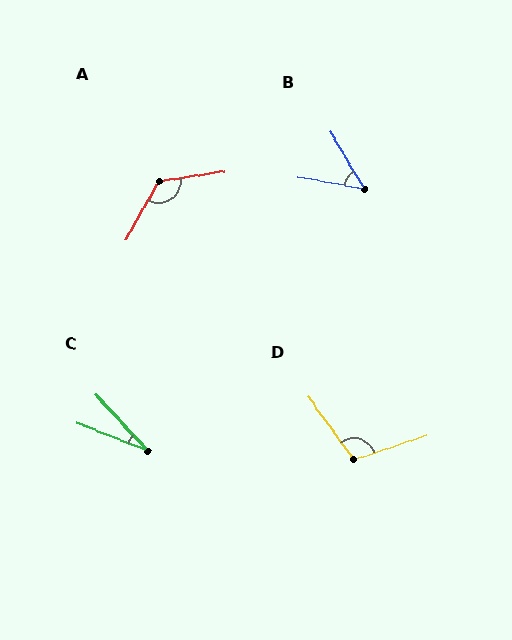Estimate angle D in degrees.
Approximately 107 degrees.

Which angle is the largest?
A, at approximately 129 degrees.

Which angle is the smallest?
C, at approximately 26 degrees.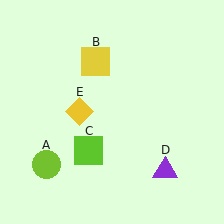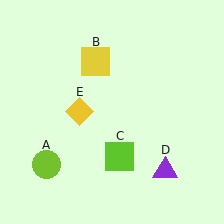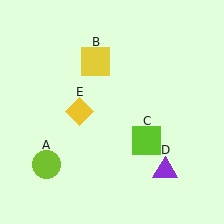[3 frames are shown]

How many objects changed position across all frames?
1 object changed position: lime square (object C).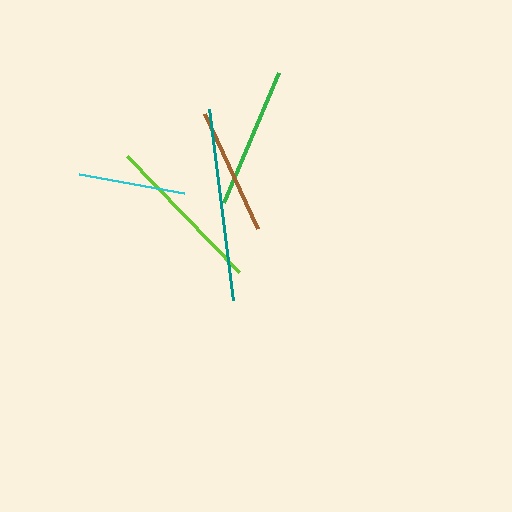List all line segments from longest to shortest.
From longest to shortest: teal, lime, green, brown, cyan.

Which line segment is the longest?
The teal line is the longest at approximately 193 pixels.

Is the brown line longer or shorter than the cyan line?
The brown line is longer than the cyan line.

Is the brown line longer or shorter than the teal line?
The teal line is longer than the brown line.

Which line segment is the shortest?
The cyan line is the shortest at approximately 107 pixels.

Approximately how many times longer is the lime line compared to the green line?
The lime line is approximately 1.1 times the length of the green line.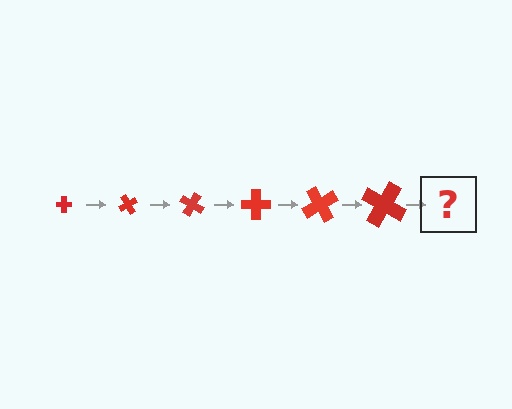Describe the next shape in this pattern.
It should be a cross, larger than the previous one and rotated 360 degrees from the start.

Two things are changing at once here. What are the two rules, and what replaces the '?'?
The two rules are that the cross grows larger each step and it rotates 60 degrees each step. The '?' should be a cross, larger than the previous one and rotated 360 degrees from the start.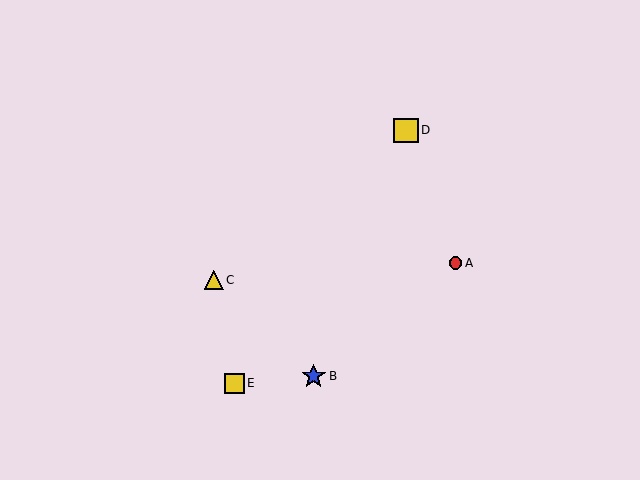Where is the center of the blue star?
The center of the blue star is at (314, 376).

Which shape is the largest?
The yellow square (labeled D) is the largest.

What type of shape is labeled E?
Shape E is a yellow square.